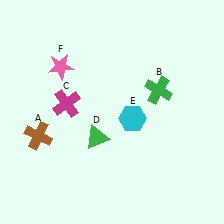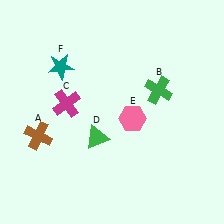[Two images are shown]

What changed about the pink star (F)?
In Image 1, F is pink. In Image 2, it changed to teal.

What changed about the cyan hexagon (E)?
In Image 1, E is cyan. In Image 2, it changed to pink.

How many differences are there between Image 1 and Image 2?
There are 2 differences between the two images.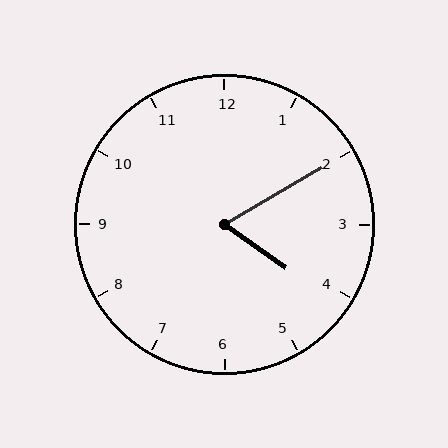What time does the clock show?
4:10.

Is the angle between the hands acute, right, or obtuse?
It is acute.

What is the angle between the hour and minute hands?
Approximately 65 degrees.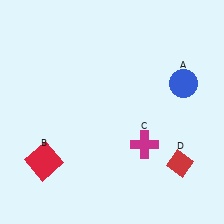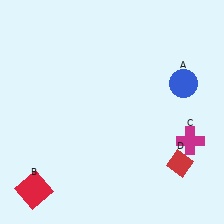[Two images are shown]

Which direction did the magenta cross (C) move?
The magenta cross (C) moved right.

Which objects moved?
The objects that moved are: the red square (B), the magenta cross (C).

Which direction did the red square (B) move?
The red square (B) moved down.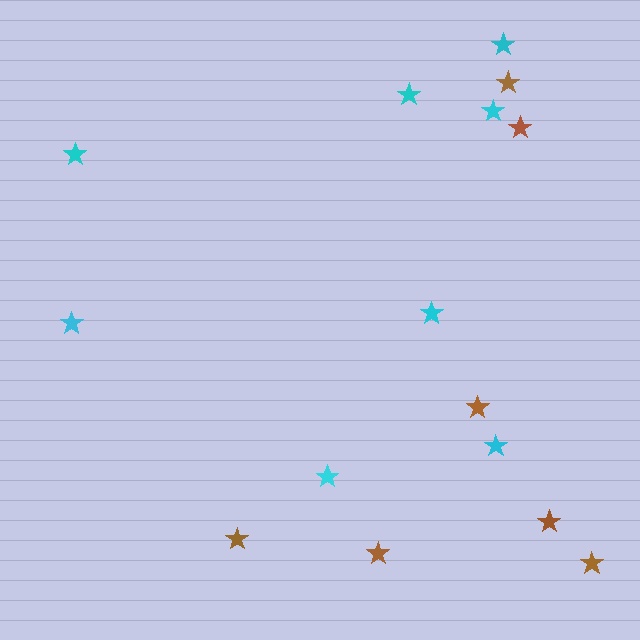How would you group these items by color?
There are 2 groups: one group of brown stars (7) and one group of cyan stars (8).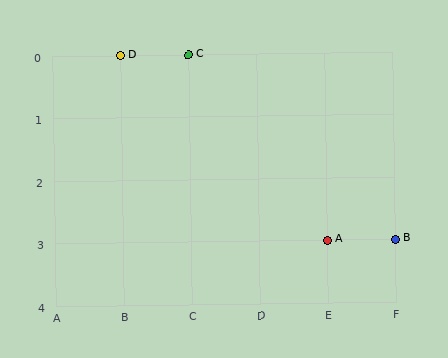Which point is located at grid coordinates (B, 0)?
Point D is at (B, 0).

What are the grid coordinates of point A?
Point A is at grid coordinates (E, 3).